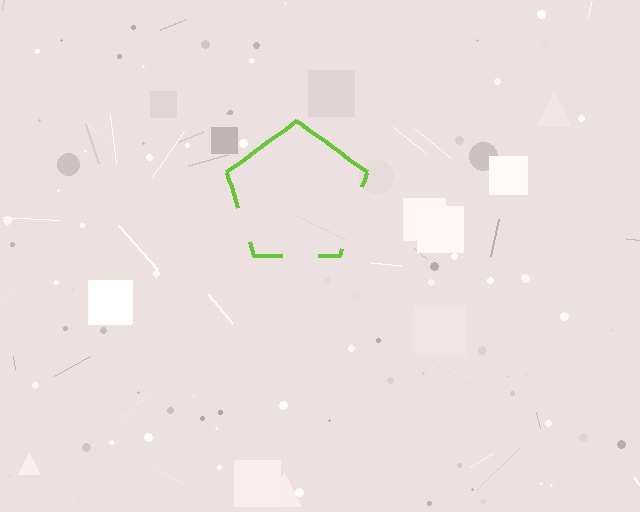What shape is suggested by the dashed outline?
The dashed outline suggests a pentagon.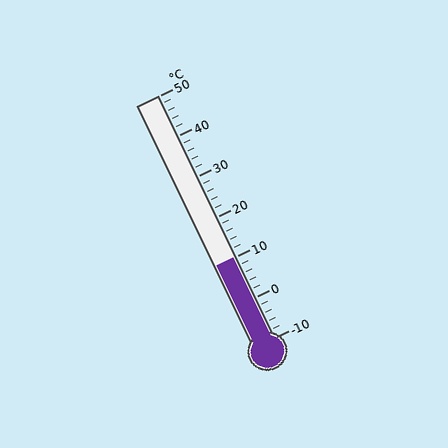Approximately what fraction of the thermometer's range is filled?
The thermometer is filled to approximately 35% of its range.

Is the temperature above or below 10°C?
The temperature is at 10°C.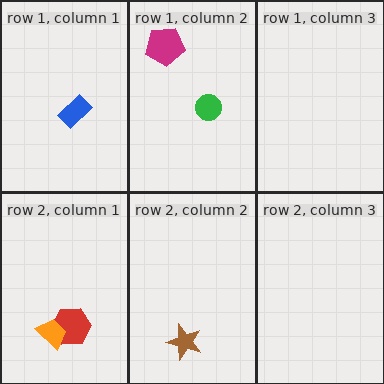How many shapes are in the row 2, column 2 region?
1.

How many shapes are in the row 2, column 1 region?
2.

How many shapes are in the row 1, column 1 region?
1.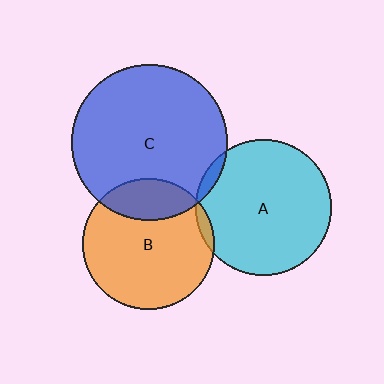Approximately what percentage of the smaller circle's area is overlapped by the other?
Approximately 5%.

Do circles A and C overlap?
Yes.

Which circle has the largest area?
Circle C (blue).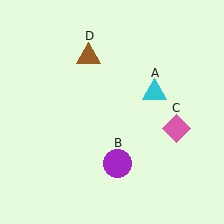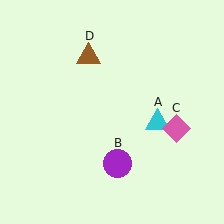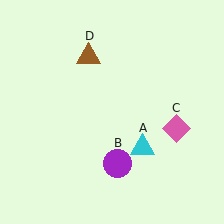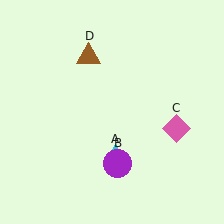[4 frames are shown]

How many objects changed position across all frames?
1 object changed position: cyan triangle (object A).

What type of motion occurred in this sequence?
The cyan triangle (object A) rotated clockwise around the center of the scene.